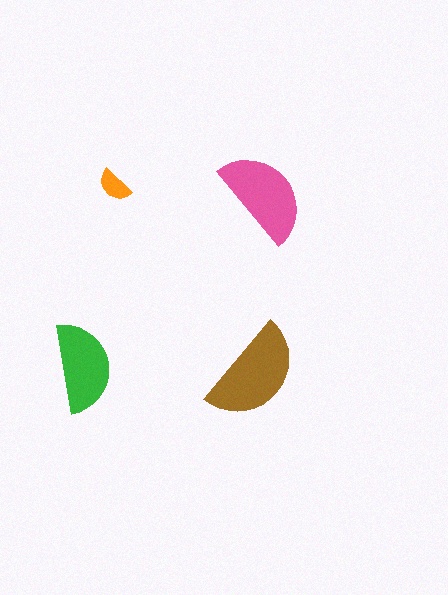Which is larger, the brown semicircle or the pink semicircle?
The brown one.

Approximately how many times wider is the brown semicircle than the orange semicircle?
About 3 times wider.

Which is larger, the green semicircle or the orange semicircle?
The green one.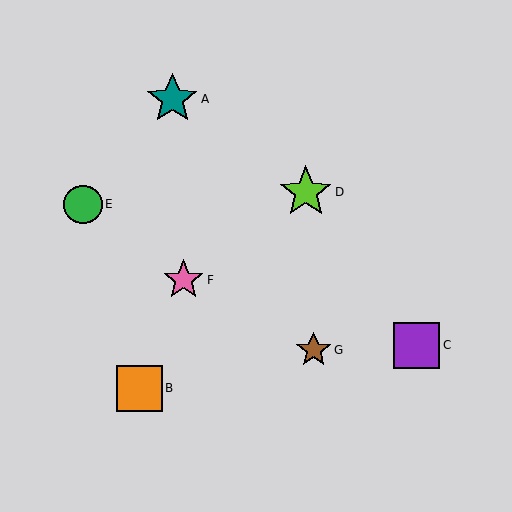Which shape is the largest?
The lime star (labeled D) is the largest.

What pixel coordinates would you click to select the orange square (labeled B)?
Click at (139, 388) to select the orange square B.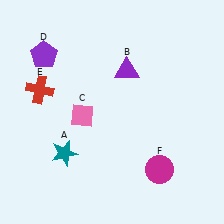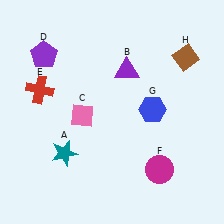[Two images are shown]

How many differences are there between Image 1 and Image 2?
There are 2 differences between the two images.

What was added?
A blue hexagon (G), a brown diamond (H) were added in Image 2.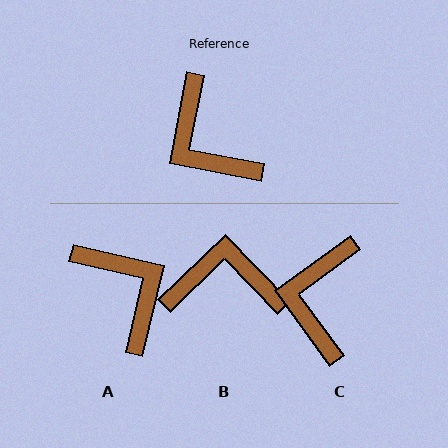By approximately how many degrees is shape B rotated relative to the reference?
Approximately 125 degrees clockwise.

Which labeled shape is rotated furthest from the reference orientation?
A, about 178 degrees away.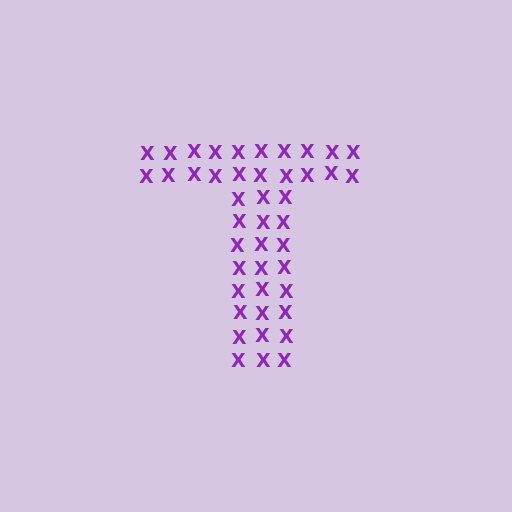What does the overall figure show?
The overall figure shows the letter T.